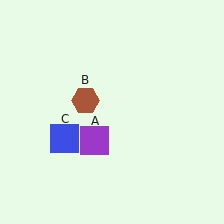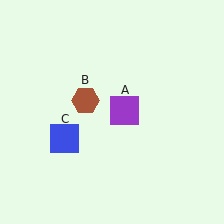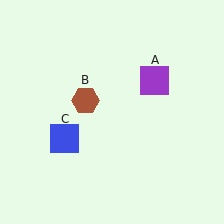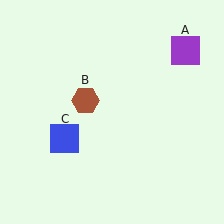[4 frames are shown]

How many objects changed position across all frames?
1 object changed position: purple square (object A).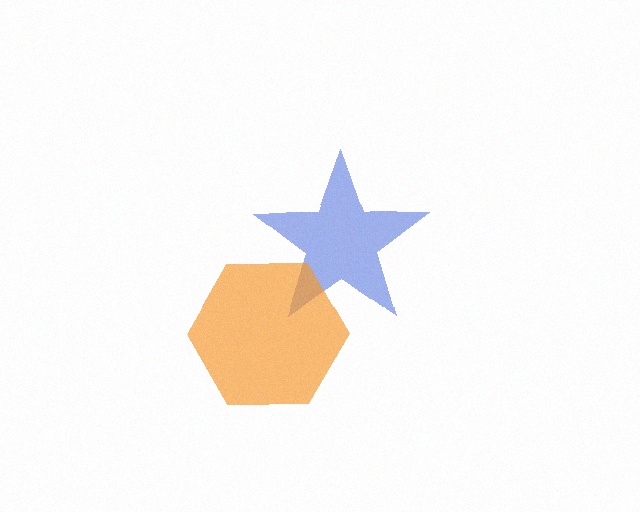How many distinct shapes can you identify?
There are 2 distinct shapes: a blue star, an orange hexagon.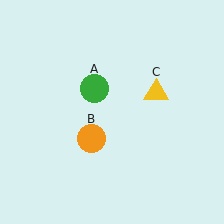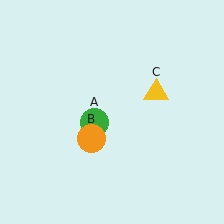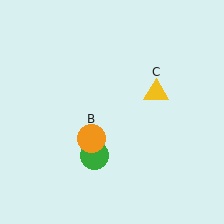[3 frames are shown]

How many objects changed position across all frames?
1 object changed position: green circle (object A).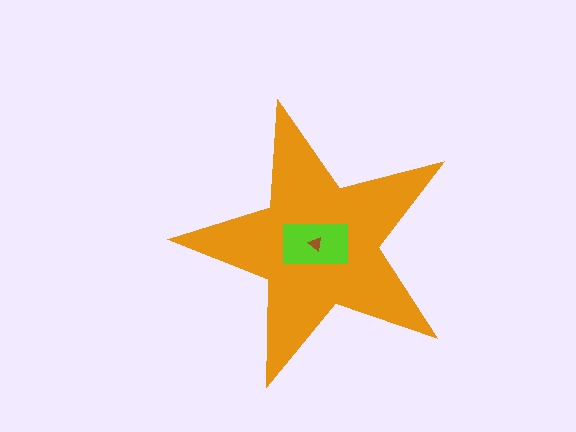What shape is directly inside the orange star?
The lime rectangle.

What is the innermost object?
The brown triangle.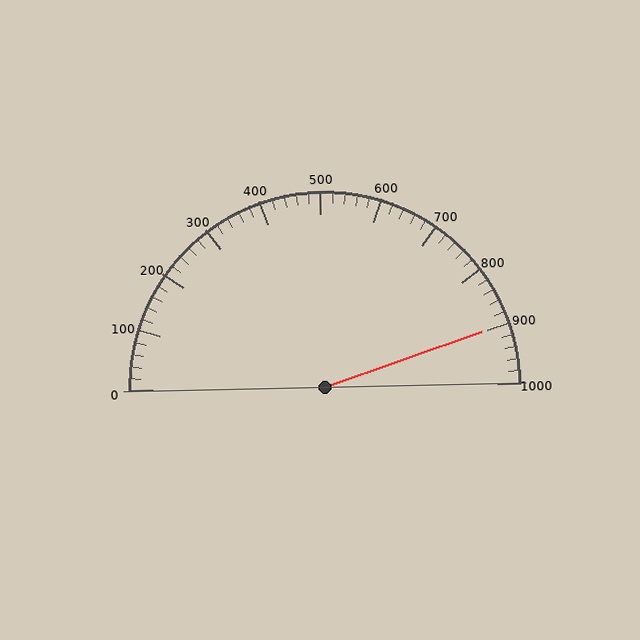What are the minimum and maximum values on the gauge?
The gauge ranges from 0 to 1000.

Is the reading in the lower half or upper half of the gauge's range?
The reading is in the upper half of the range (0 to 1000).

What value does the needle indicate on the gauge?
The needle indicates approximately 900.